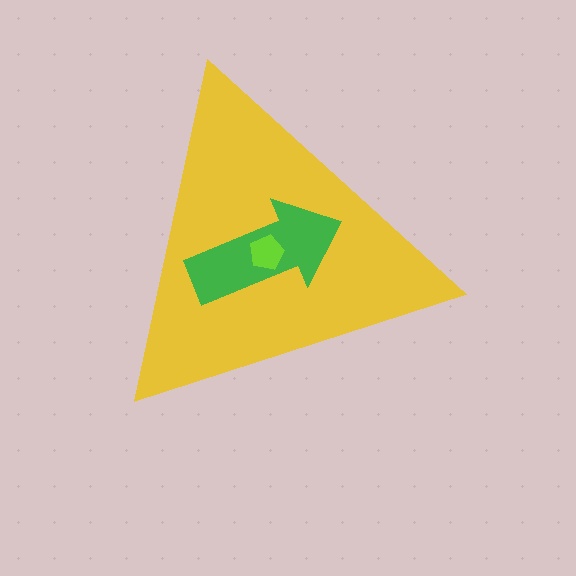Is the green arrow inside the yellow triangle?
Yes.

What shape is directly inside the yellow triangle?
The green arrow.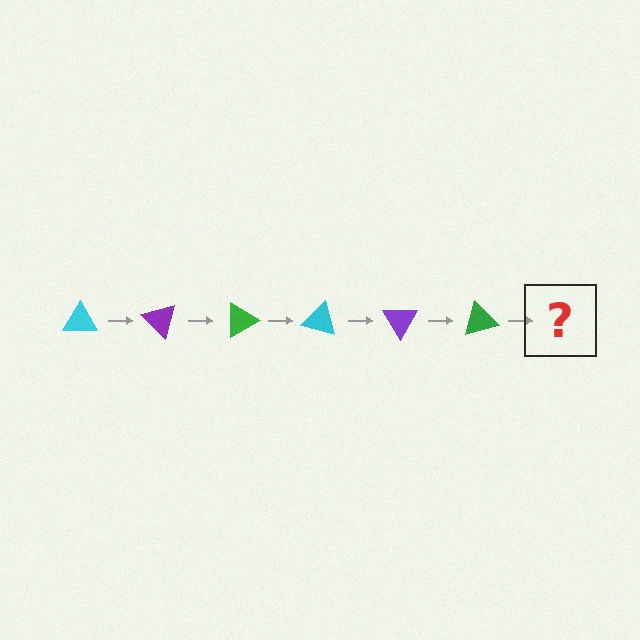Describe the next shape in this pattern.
It should be a cyan triangle, rotated 270 degrees from the start.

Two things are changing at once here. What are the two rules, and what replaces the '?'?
The two rules are that it rotates 45 degrees each step and the color cycles through cyan, purple, and green. The '?' should be a cyan triangle, rotated 270 degrees from the start.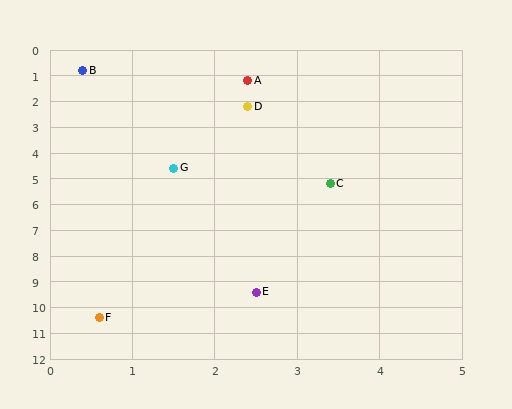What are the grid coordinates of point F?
Point F is at approximately (0.6, 10.4).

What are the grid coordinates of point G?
Point G is at approximately (1.5, 4.6).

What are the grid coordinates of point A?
Point A is at approximately (2.4, 1.2).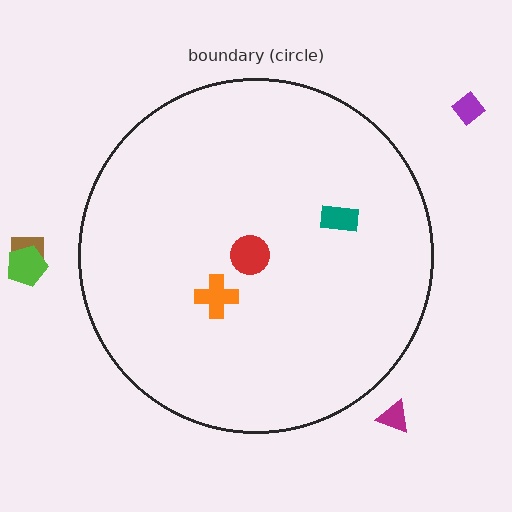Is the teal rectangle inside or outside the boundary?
Inside.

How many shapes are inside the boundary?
3 inside, 4 outside.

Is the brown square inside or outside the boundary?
Outside.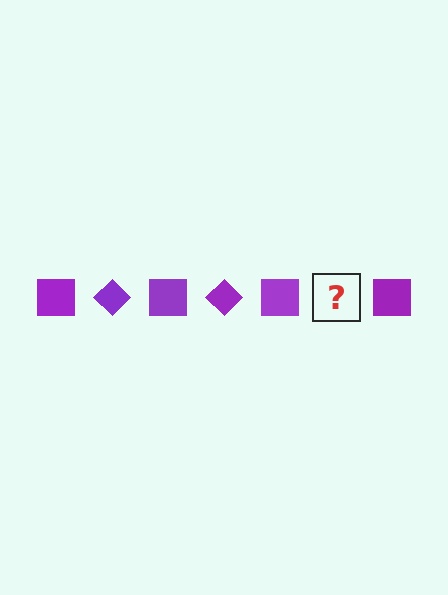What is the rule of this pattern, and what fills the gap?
The rule is that the pattern cycles through square, diamond shapes in purple. The gap should be filled with a purple diamond.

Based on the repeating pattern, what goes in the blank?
The blank should be a purple diamond.